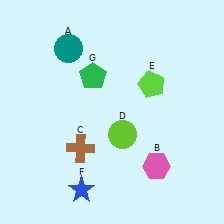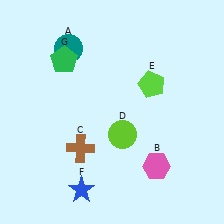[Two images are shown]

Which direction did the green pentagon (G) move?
The green pentagon (G) moved left.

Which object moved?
The green pentagon (G) moved left.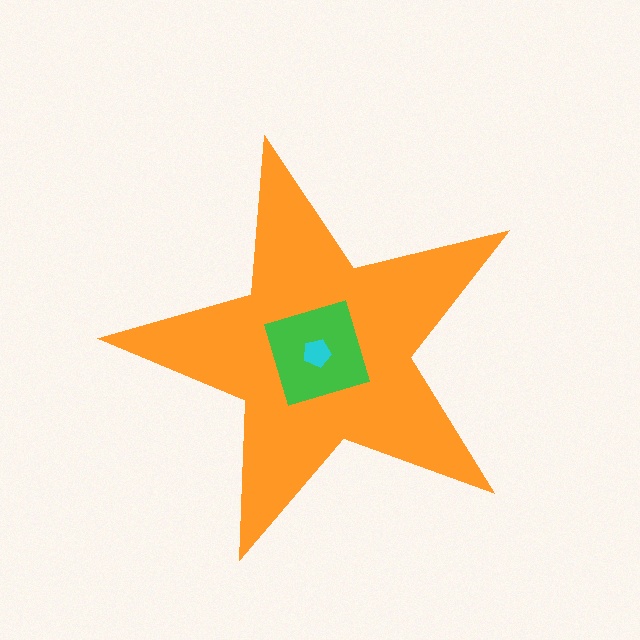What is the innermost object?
The cyan pentagon.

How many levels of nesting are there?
3.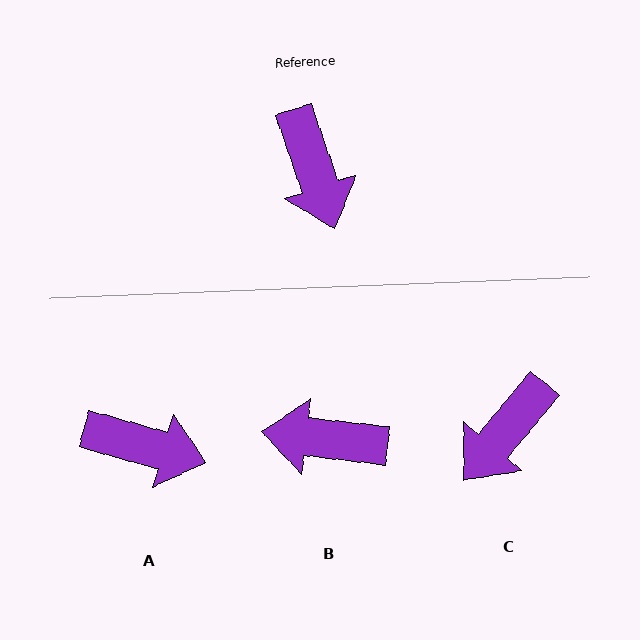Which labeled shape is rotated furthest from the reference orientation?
B, about 116 degrees away.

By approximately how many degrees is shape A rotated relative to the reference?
Approximately 56 degrees counter-clockwise.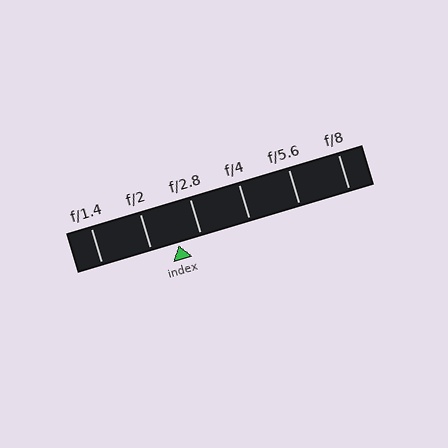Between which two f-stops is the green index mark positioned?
The index mark is between f/2 and f/2.8.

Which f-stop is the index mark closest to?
The index mark is closest to f/2.8.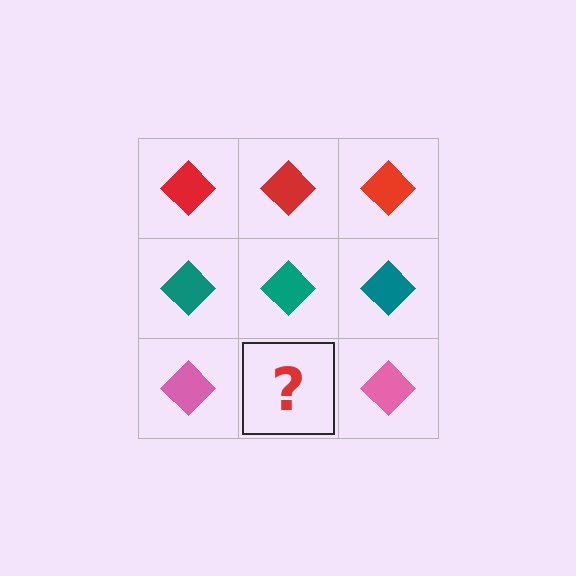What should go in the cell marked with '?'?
The missing cell should contain a pink diamond.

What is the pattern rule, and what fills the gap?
The rule is that each row has a consistent color. The gap should be filled with a pink diamond.